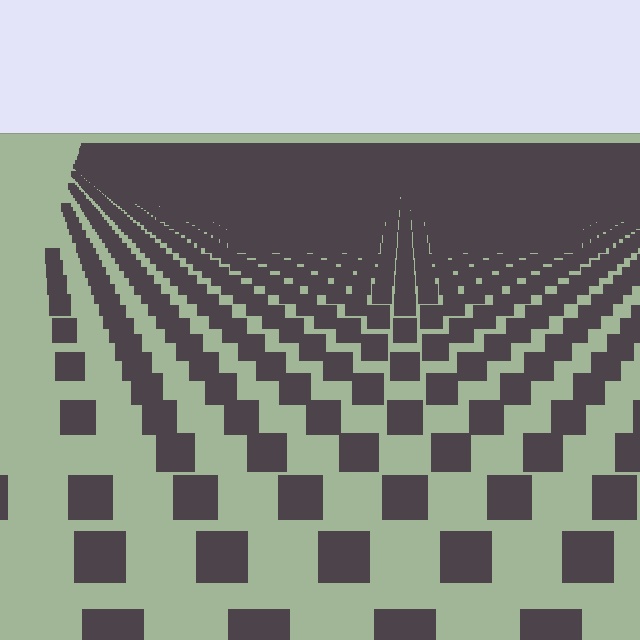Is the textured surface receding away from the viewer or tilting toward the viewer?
The surface is receding away from the viewer. Texture elements get smaller and denser toward the top.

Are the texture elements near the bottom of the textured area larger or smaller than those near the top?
Larger. Near the bottom, elements are closer to the viewer and appear at a bigger on-screen size.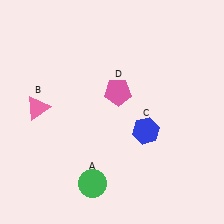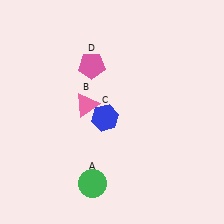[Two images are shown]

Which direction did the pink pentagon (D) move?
The pink pentagon (D) moved left.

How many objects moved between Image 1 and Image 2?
3 objects moved between the two images.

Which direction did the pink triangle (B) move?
The pink triangle (B) moved right.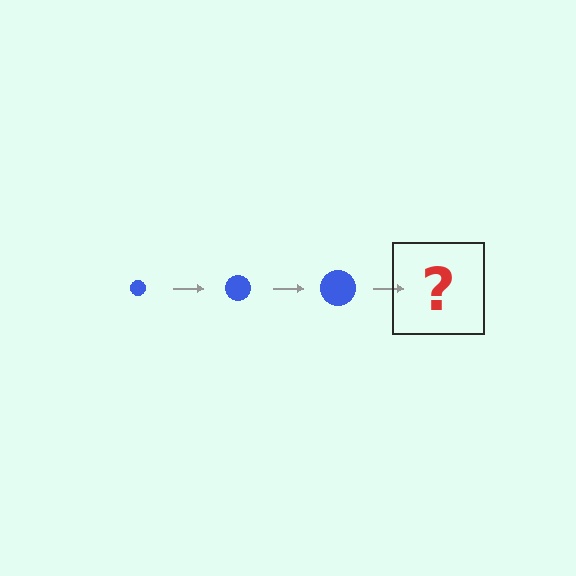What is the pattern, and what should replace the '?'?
The pattern is that the circle gets progressively larger each step. The '?' should be a blue circle, larger than the previous one.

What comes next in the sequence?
The next element should be a blue circle, larger than the previous one.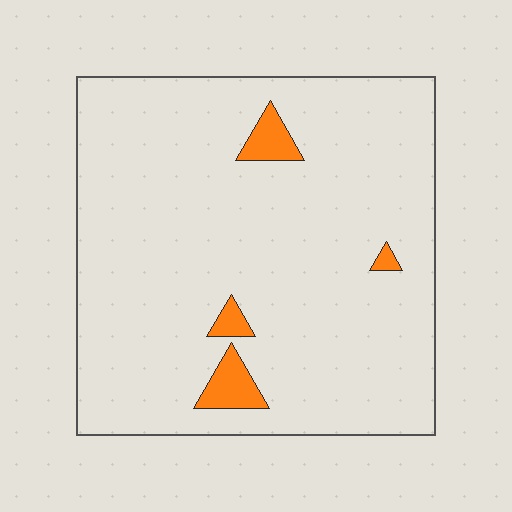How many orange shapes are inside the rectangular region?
4.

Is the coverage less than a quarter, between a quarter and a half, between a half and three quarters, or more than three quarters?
Less than a quarter.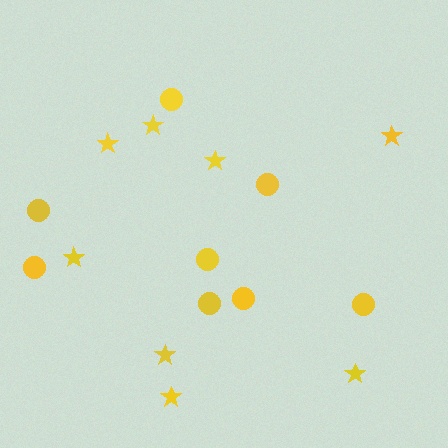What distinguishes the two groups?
There are 2 groups: one group of stars (8) and one group of circles (8).